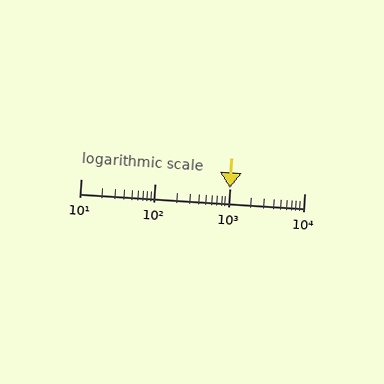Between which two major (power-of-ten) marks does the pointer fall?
The pointer is between 1000 and 10000.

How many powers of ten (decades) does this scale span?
The scale spans 3 decades, from 10 to 10000.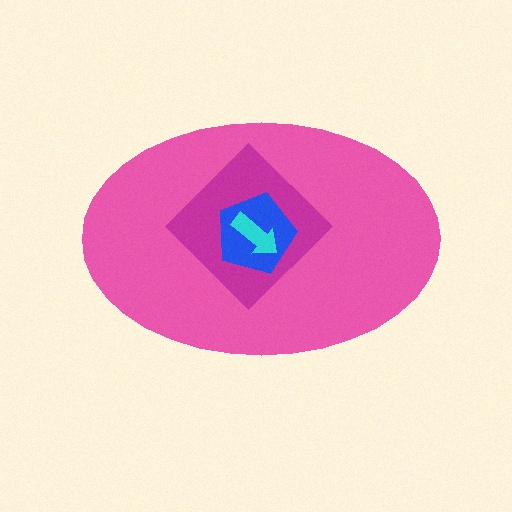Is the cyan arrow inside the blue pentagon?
Yes.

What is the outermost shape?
The pink ellipse.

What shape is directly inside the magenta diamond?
The blue pentagon.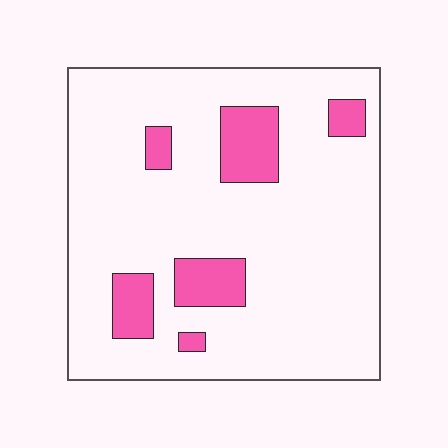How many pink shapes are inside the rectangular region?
6.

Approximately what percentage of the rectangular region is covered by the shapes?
Approximately 15%.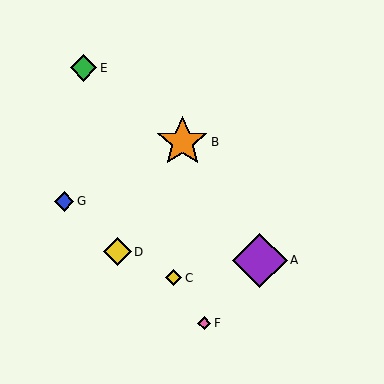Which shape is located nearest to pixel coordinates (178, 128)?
The orange star (labeled B) at (182, 142) is nearest to that location.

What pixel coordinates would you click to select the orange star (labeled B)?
Click at (182, 142) to select the orange star B.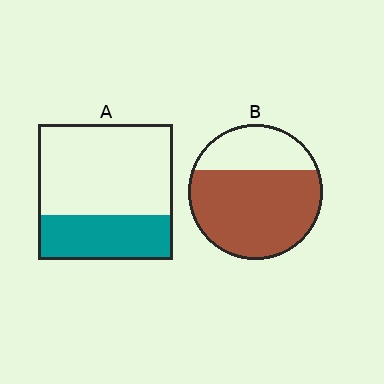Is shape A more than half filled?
No.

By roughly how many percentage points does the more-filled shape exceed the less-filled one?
By roughly 35 percentage points (B over A).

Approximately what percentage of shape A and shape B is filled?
A is approximately 35% and B is approximately 70%.